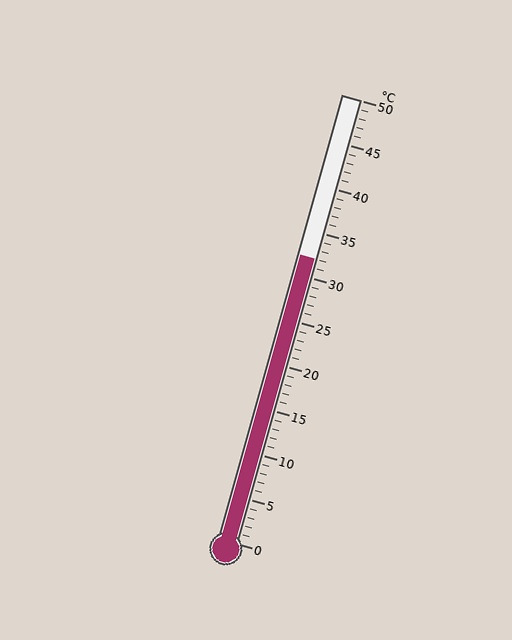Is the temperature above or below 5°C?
The temperature is above 5°C.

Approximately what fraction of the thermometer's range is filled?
The thermometer is filled to approximately 65% of its range.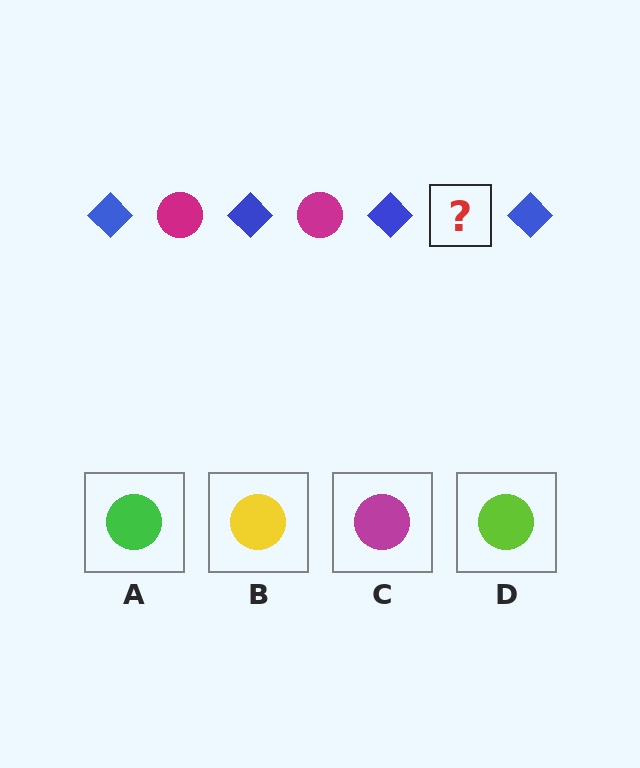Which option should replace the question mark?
Option C.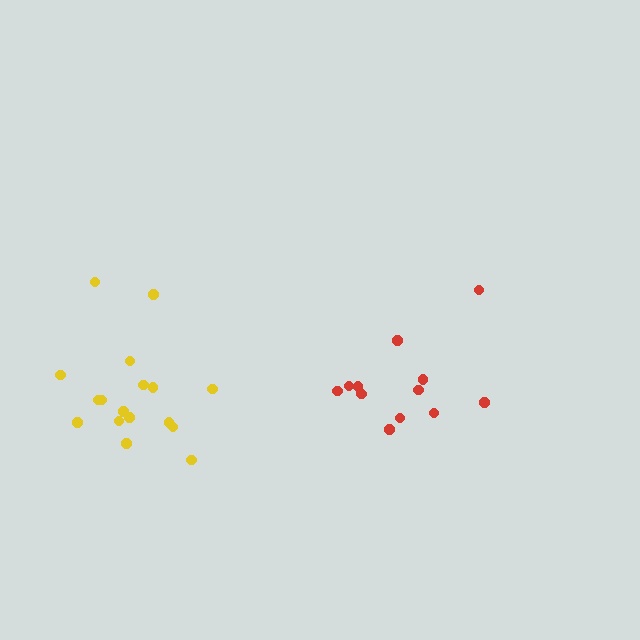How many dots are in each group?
Group 1: 12 dots, Group 2: 17 dots (29 total).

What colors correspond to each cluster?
The clusters are colored: red, yellow.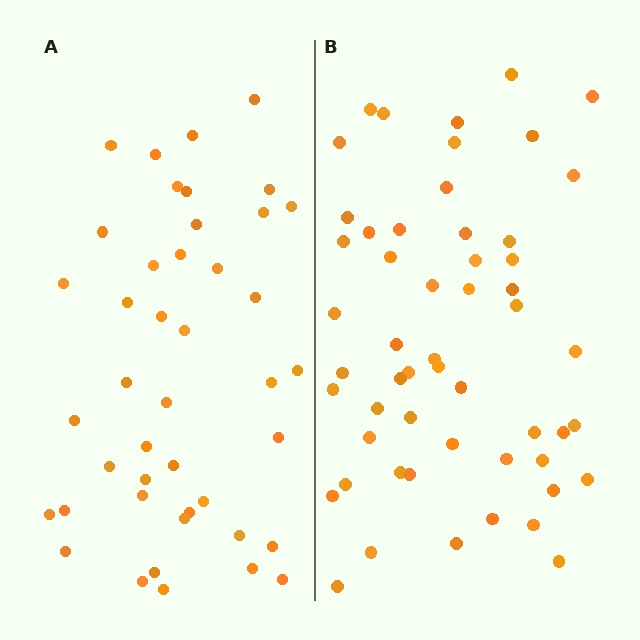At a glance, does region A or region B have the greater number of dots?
Region B (the right region) has more dots.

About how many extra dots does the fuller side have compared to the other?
Region B has roughly 12 or so more dots than region A.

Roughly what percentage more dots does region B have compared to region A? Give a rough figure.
About 25% more.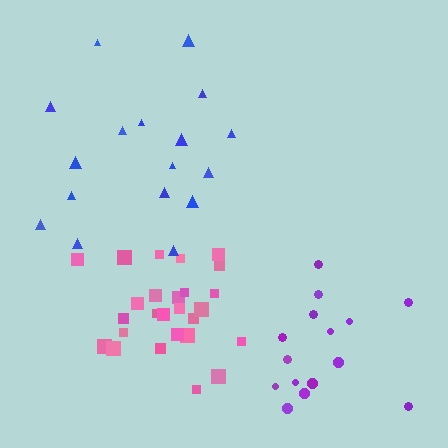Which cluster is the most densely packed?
Pink.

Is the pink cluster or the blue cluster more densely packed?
Pink.